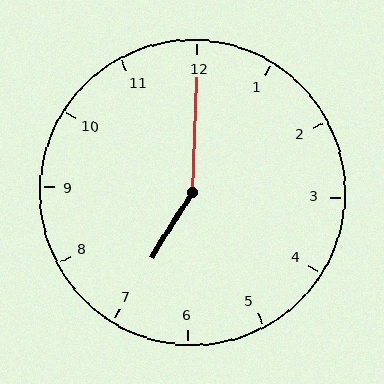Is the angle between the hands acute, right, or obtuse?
It is obtuse.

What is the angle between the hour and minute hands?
Approximately 150 degrees.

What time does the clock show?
7:00.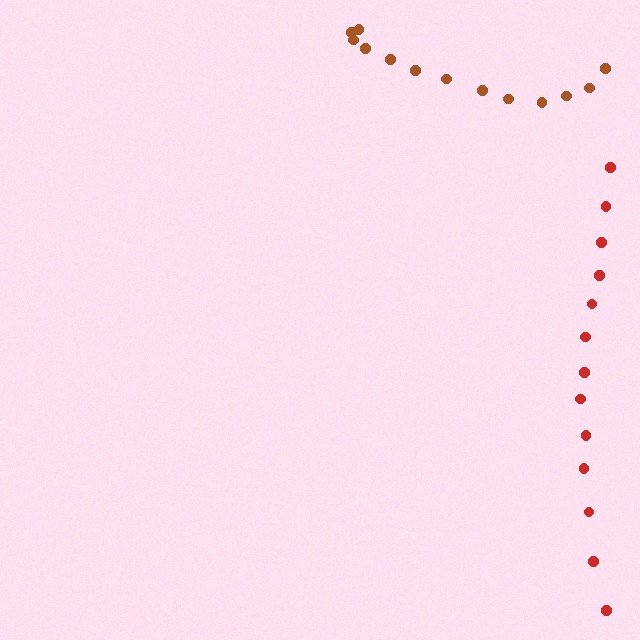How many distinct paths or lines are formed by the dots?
There are 2 distinct paths.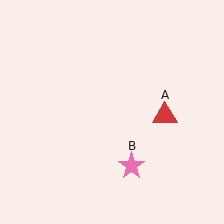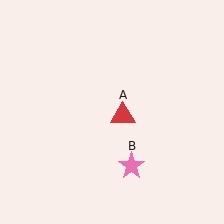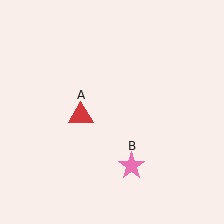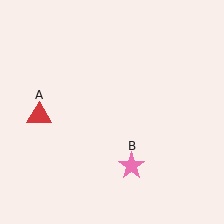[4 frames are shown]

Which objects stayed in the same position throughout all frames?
Pink star (object B) remained stationary.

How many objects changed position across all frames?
1 object changed position: red triangle (object A).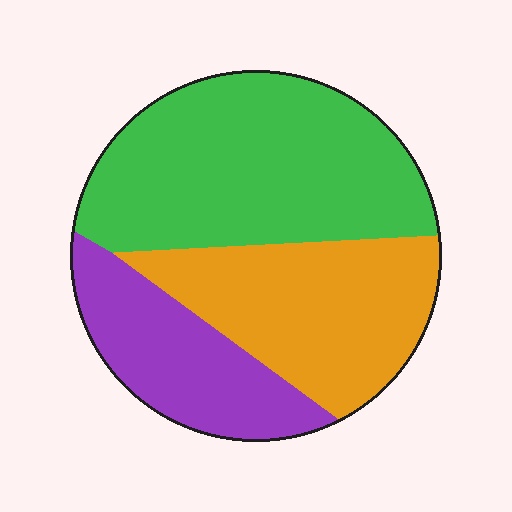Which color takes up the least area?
Purple, at roughly 25%.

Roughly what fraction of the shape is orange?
Orange takes up about one third (1/3) of the shape.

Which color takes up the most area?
Green, at roughly 45%.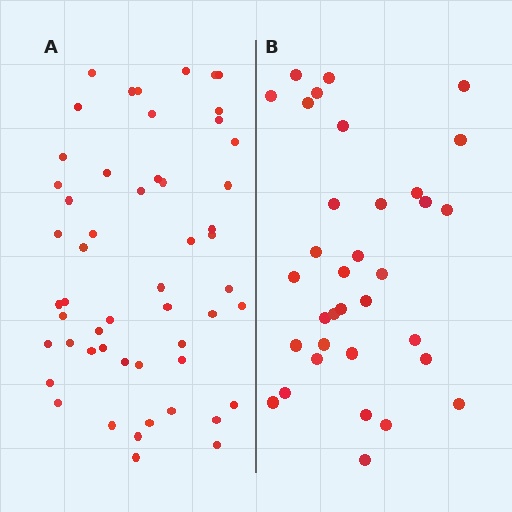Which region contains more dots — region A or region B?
Region A (the left region) has more dots.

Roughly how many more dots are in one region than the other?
Region A has approximately 20 more dots than region B.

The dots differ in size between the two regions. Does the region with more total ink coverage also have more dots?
No. Region B has more total ink coverage because its dots are larger, but region A actually contains more individual dots. Total area can be misleading — the number of items is what matters here.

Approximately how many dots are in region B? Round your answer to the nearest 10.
About 30 dots. (The exact count is 34, which rounds to 30.)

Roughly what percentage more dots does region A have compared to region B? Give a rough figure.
About 55% more.